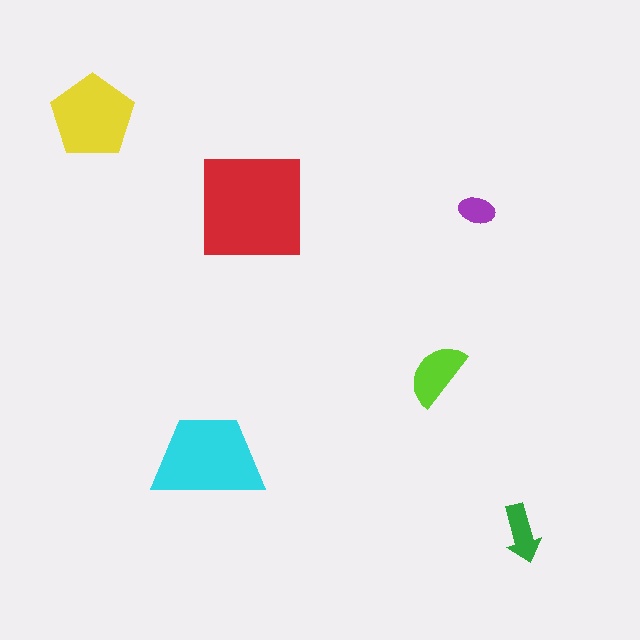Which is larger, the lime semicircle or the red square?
The red square.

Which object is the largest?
The red square.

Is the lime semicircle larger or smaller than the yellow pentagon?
Smaller.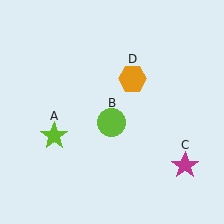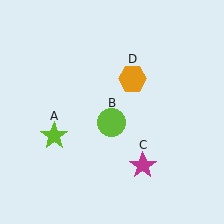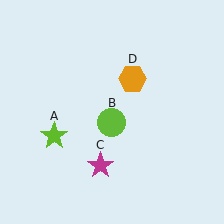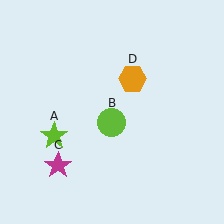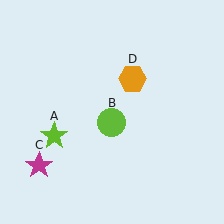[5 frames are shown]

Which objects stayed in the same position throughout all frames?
Lime star (object A) and lime circle (object B) and orange hexagon (object D) remained stationary.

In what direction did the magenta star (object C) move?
The magenta star (object C) moved left.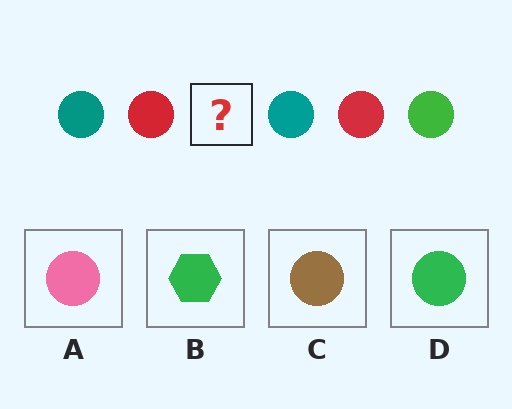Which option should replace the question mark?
Option D.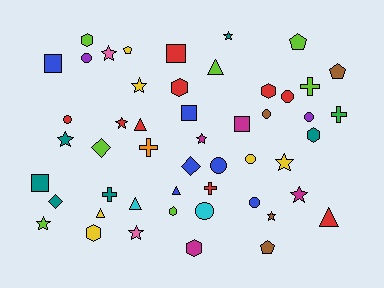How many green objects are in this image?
There is 1 green object.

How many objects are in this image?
There are 50 objects.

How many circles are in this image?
There are 9 circles.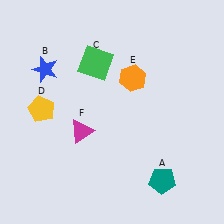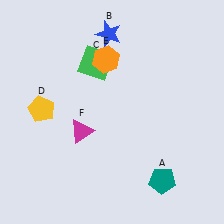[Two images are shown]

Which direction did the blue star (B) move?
The blue star (B) moved right.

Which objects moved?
The objects that moved are: the blue star (B), the orange hexagon (E).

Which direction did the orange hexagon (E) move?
The orange hexagon (E) moved left.